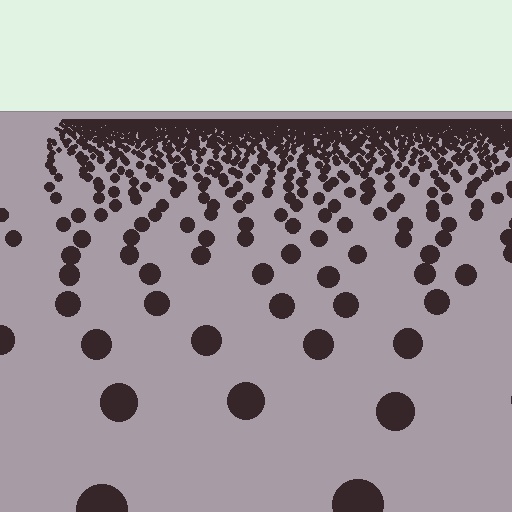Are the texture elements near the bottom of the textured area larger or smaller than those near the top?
Larger. Near the bottom, elements are closer to the viewer and appear at a bigger on-screen size.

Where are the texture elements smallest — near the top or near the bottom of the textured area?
Near the top.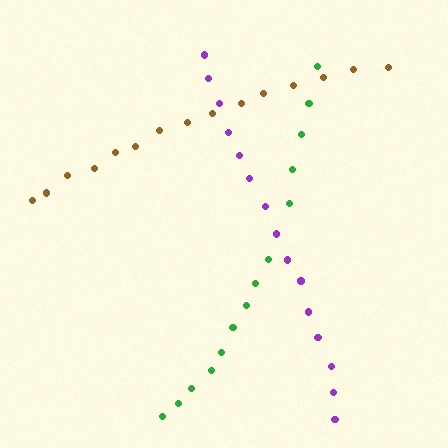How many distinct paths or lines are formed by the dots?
There are 3 distinct paths.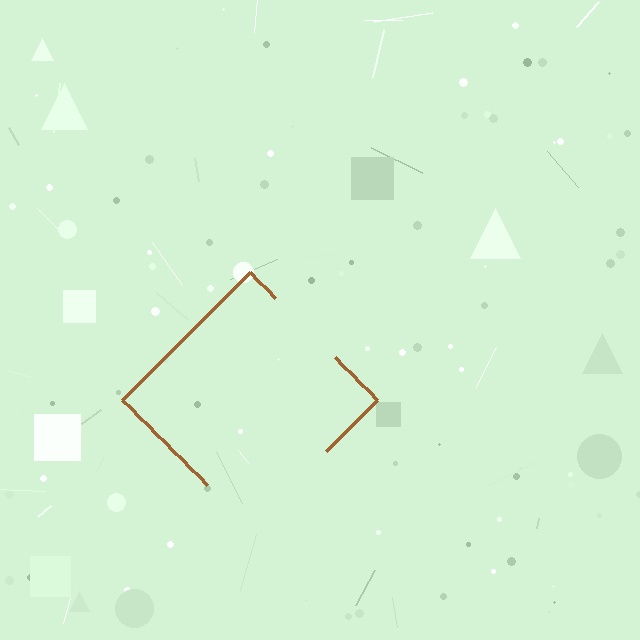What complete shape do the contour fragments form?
The contour fragments form a diamond.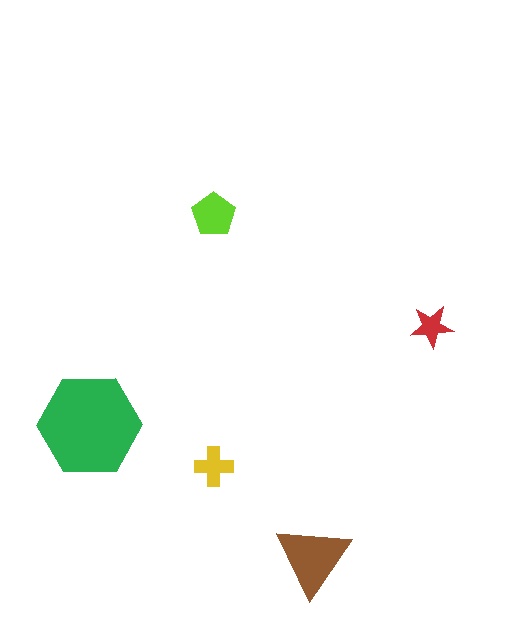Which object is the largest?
The green hexagon.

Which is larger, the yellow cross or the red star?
The yellow cross.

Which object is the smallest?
The red star.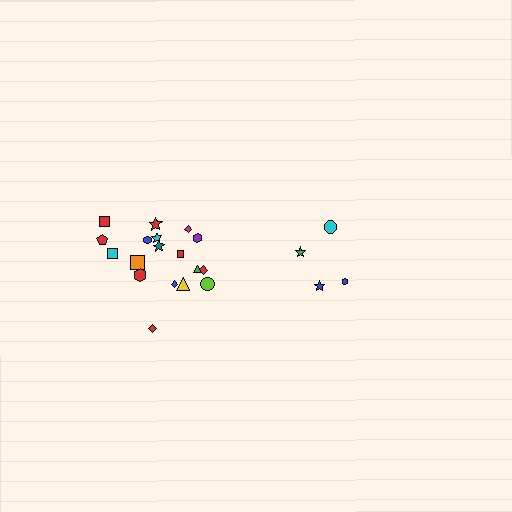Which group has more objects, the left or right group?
The left group.